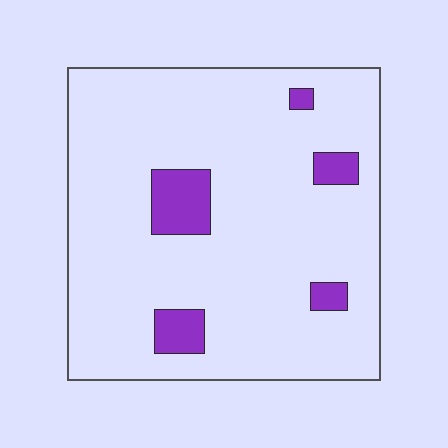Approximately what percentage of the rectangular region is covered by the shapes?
Approximately 10%.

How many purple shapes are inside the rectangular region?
5.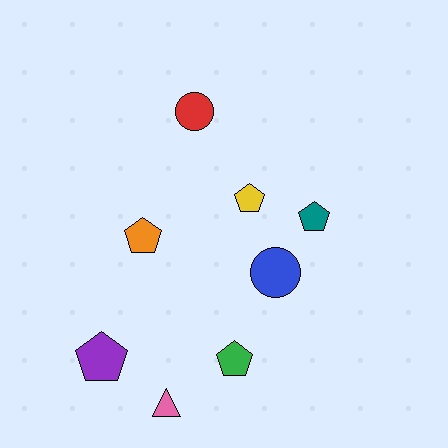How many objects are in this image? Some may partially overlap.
There are 8 objects.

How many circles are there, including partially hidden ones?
There are 2 circles.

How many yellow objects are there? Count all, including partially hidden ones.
There is 1 yellow object.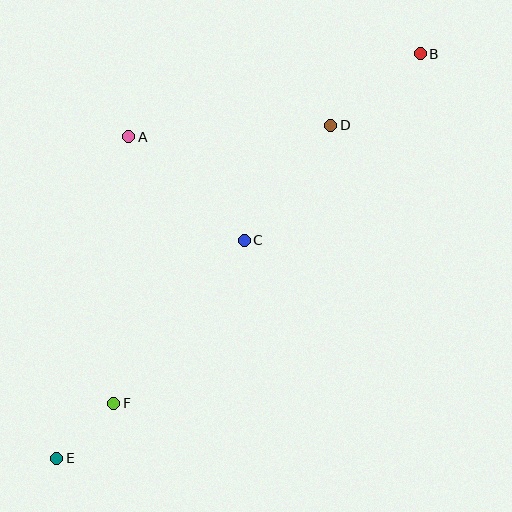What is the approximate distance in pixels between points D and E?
The distance between D and E is approximately 431 pixels.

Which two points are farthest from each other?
Points B and E are farthest from each other.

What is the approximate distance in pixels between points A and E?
The distance between A and E is approximately 330 pixels.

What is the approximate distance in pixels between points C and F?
The distance between C and F is approximately 209 pixels.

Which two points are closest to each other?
Points E and F are closest to each other.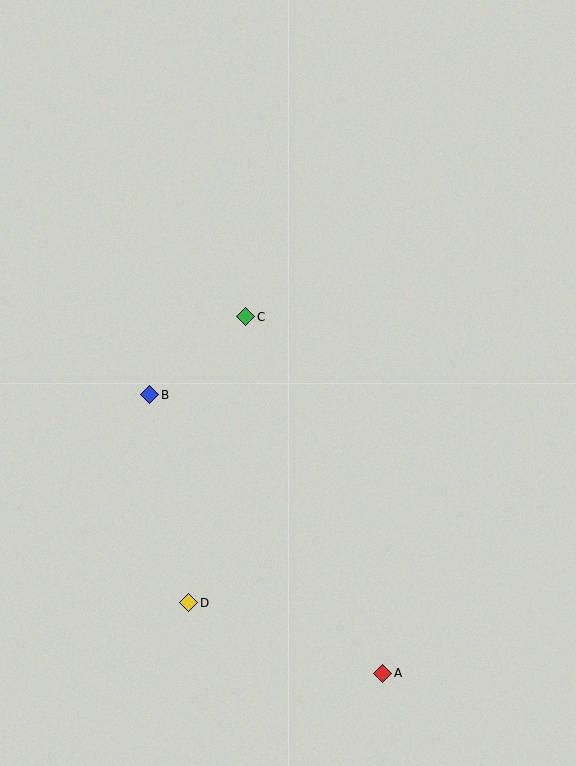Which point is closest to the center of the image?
Point C at (246, 317) is closest to the center.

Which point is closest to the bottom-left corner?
Point D is closest to the bottom-left corner.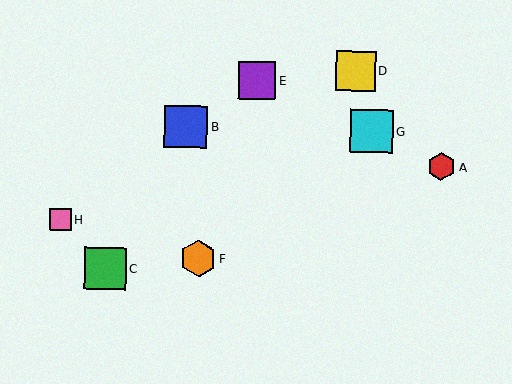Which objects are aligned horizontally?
Objects B, G are aligned horizontally.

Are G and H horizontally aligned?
No, G is at y≈131 and H is at y≈219.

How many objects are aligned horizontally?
2 objects (B, G) are aligned horizontally.